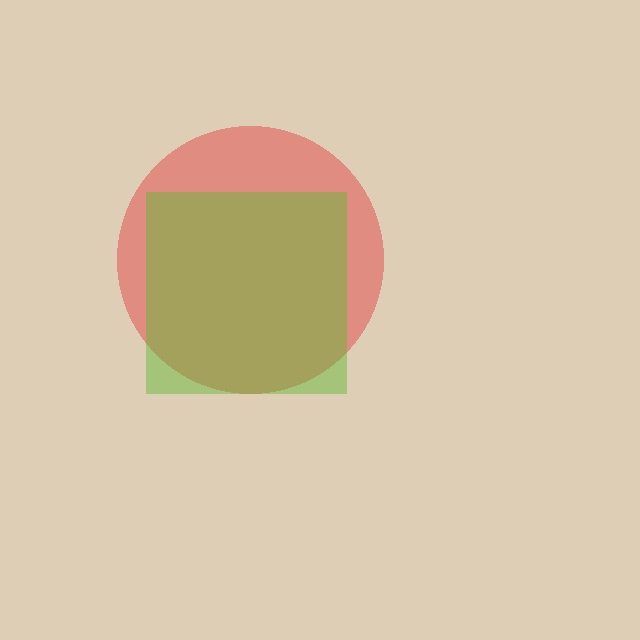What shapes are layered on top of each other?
The layered shapes are: a red circle, a lime square.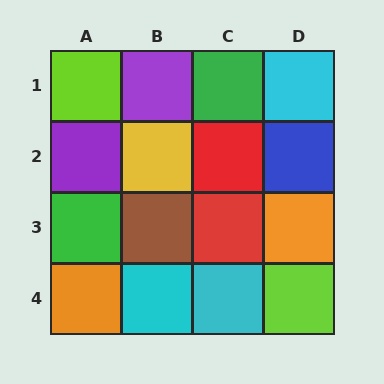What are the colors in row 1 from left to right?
Lime, purple, green, cyan.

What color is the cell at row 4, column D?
Lime.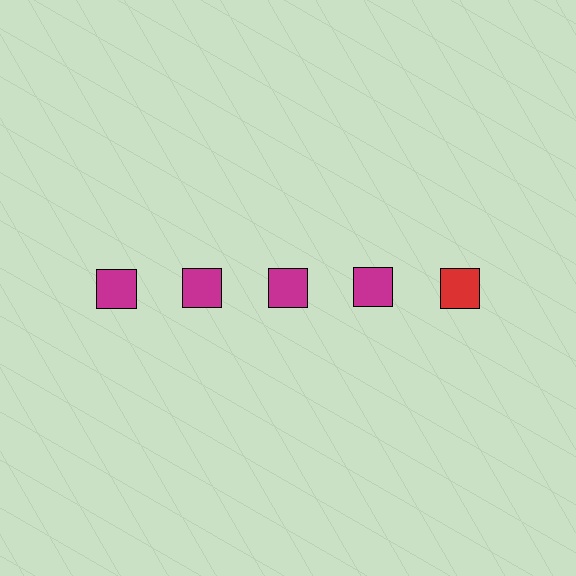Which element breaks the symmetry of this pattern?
The red square in the top row, rightmost column breaks the symmetry. All other shapes are magenta squares.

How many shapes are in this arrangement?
There are 5 shapes arranged in a grid pattern.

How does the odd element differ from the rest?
It has a different color: red instead of magenta.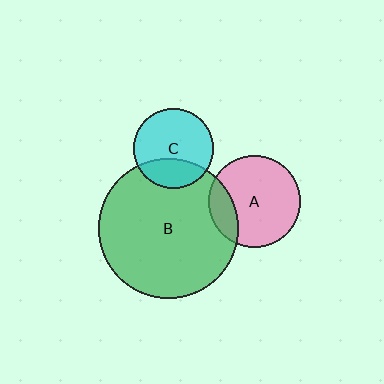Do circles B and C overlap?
Yes.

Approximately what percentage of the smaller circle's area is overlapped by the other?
Approximately 30%.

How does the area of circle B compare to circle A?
Approximately 2.3 times.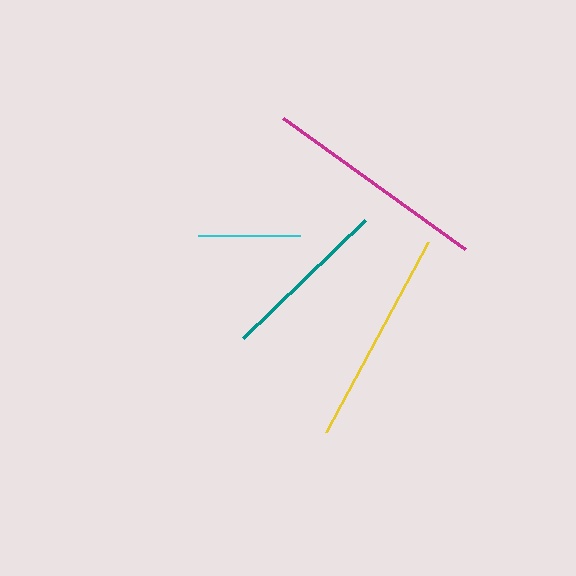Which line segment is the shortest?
The cyan line is the shortest at approximately 102 pixels.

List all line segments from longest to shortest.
From longest to shortest: magenta, yellow, teal, cyan.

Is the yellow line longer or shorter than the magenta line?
The magenta line is longer than the yellow line.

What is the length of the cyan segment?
The cyan segment is approximately 102 pixels long.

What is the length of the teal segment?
The teal segment is approximately 170 pixels long.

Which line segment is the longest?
The magenta line is the longest at approximately 223 pixels.